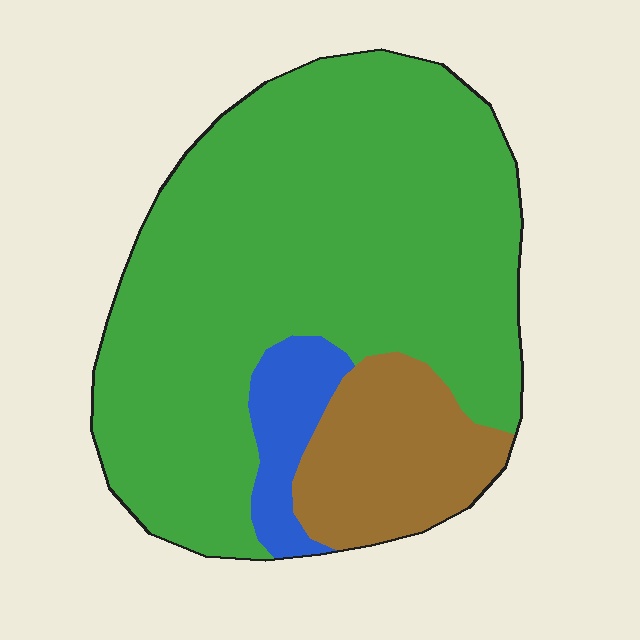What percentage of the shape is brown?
Brown covers roughly 15% of the shape.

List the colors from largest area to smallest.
From largest to smallest: green, brown, blue.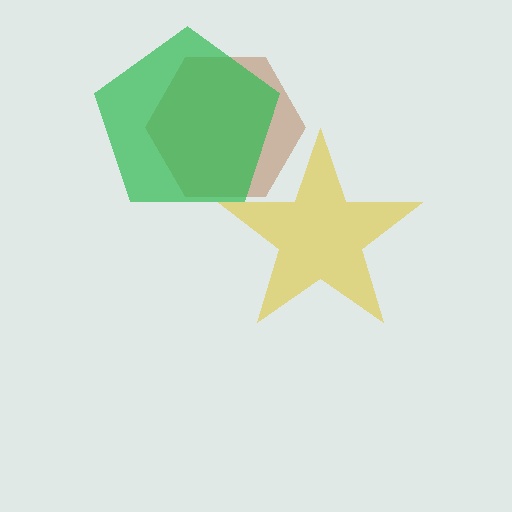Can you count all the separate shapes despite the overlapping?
Yes, there are 3 separate shapes.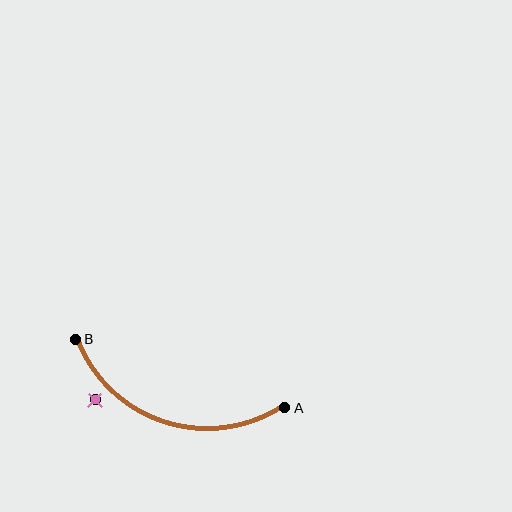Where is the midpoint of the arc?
The arc midpoint is the point on the curve farthest from the straight line joining A and B. It sits below that line.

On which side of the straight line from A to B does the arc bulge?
The arc bulges below the straight line connecting A and B.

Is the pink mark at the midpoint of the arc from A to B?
No — the pink mark does not lie on the arc at all. It sits slightly outside the curve.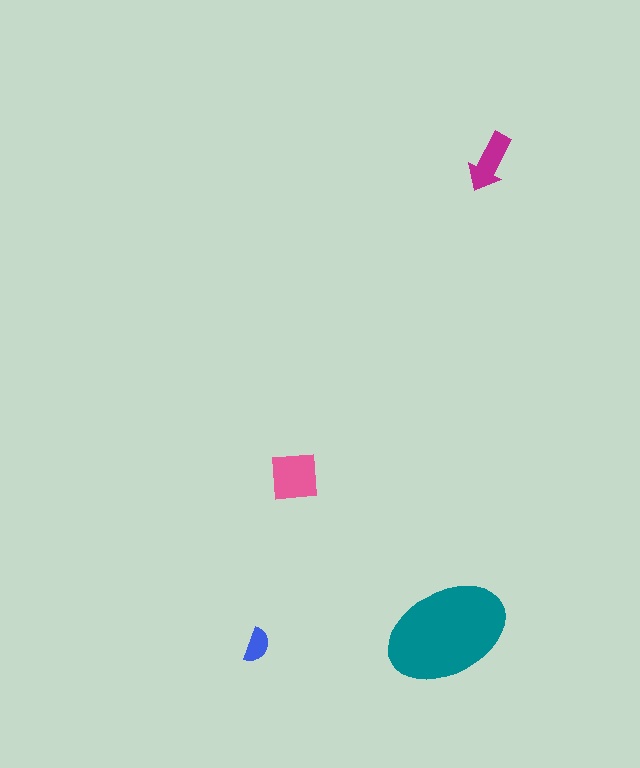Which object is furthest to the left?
The blue semicircle is leftmost.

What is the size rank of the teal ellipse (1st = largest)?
1st.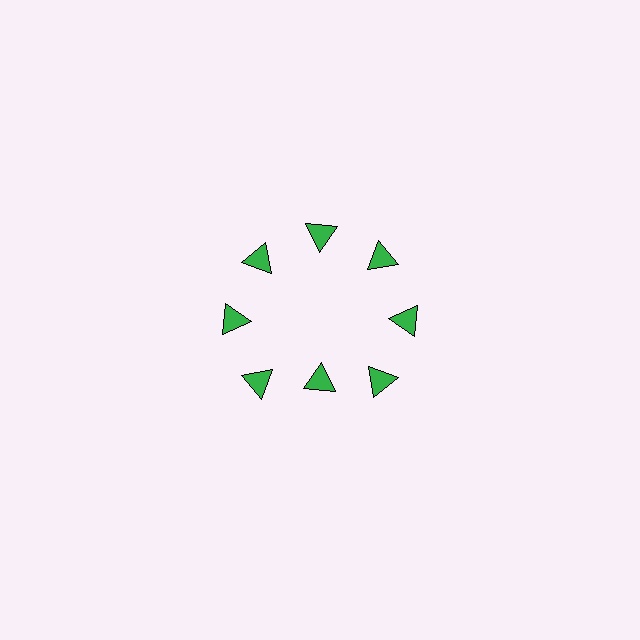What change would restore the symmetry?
The symmetry would be restored by moving it outward, back onto the ring so that all 8 triangles sit at equal angles and equal distance from the center.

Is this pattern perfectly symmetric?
No. The 8 green triangles are arranged in a ring, but one element near the 6 o'clock position is pulled inward toward the center, breaking the 8-fold rotational symmetry.